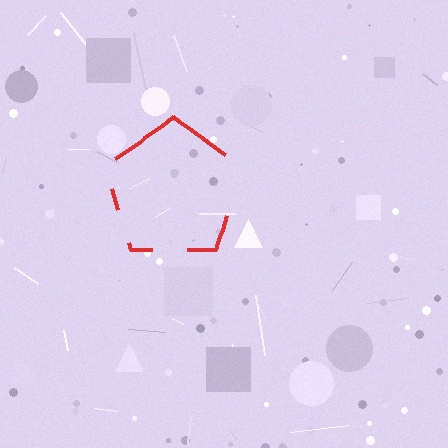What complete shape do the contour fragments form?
The contour fragments form a pentagon.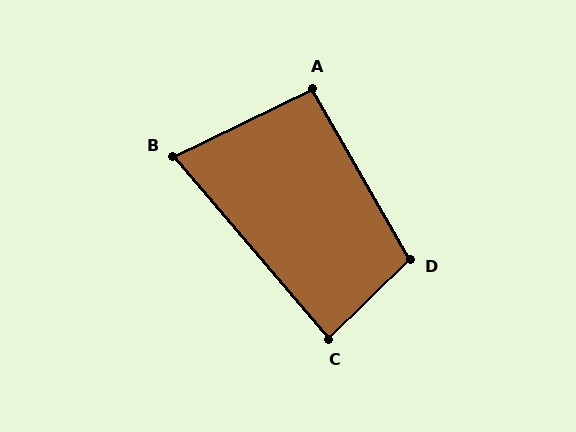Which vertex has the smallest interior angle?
B, at approximately 76 degrees.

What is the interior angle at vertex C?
Approximately 86 degrees (approximately right).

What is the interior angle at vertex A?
Approximately 94 degrees (approximately right).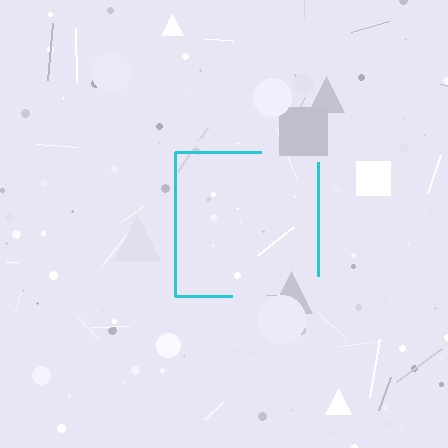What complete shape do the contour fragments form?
The contour fragments form a square.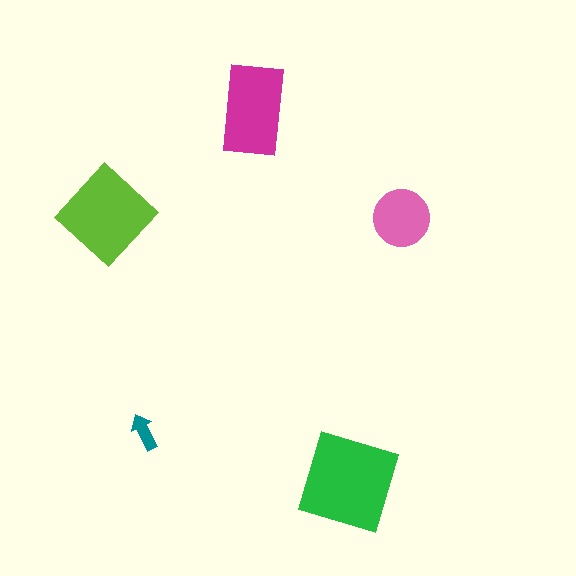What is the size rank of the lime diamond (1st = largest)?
2nd.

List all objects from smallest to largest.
The teal arrow, the pink circle, the magenta rectangle, the lime diamond, the green square.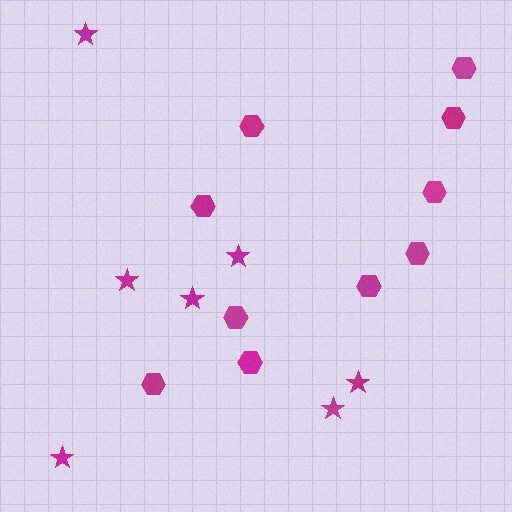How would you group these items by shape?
There are 2 groups: one group of hexagons (10) and one group of stars (7).